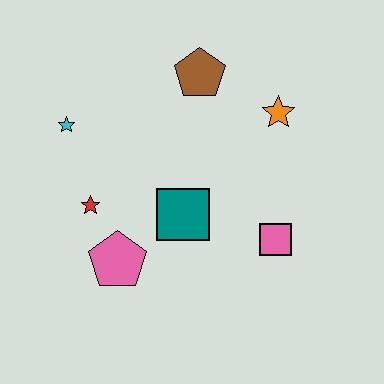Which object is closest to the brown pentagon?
The orange star is closest to the brown pentagon.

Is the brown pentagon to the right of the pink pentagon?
Yes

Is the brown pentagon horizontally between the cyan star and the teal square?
No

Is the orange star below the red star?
No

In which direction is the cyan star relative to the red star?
The cyan star is above the red star.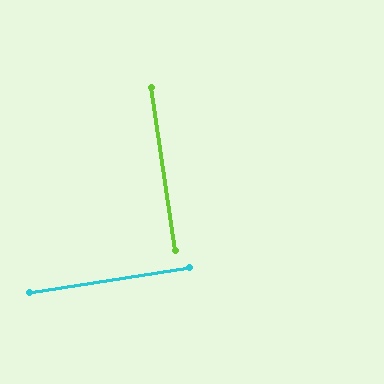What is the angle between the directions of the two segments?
Approximately 90 degrees.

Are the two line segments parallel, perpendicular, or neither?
Perpendicular — they meet at approximately 90°.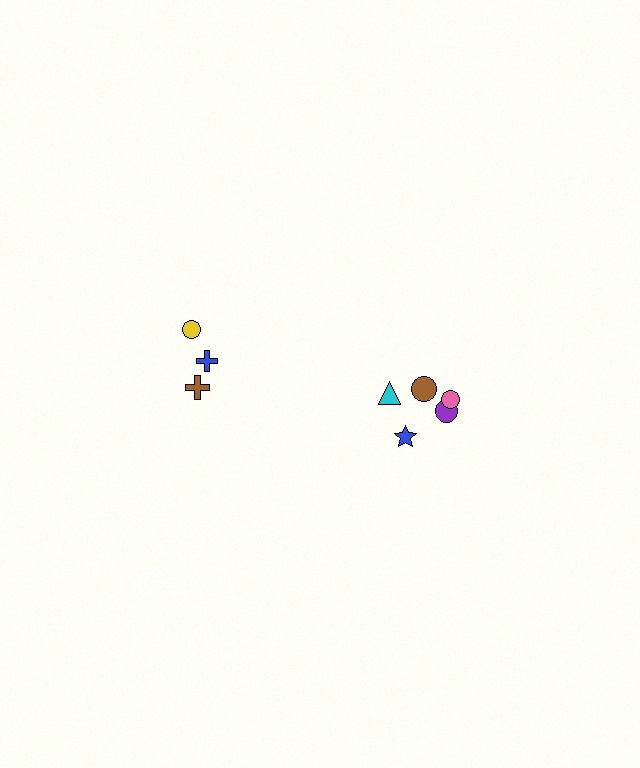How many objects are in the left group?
There are 3 objects.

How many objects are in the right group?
There are 5 objects.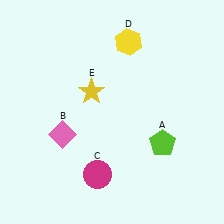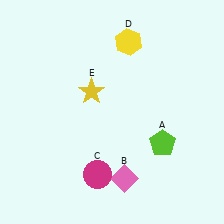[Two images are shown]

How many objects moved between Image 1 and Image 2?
1 object moved between the two images.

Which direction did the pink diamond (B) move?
The pink diamond (B) moved right.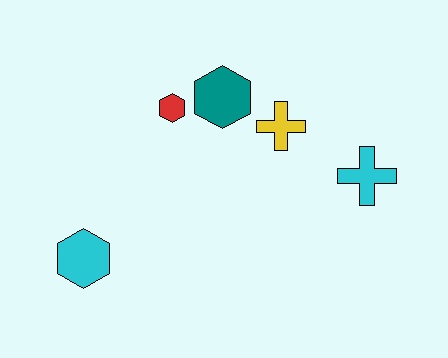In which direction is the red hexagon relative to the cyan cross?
The red hexagon is to the left of the cyan cross.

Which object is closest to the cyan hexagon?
The red hexagon is closest to the cyan hexagon.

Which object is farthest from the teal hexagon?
The cyan hexagon is farthest from the teal hexagon.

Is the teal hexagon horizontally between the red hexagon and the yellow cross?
Yes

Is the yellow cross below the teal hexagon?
Yes